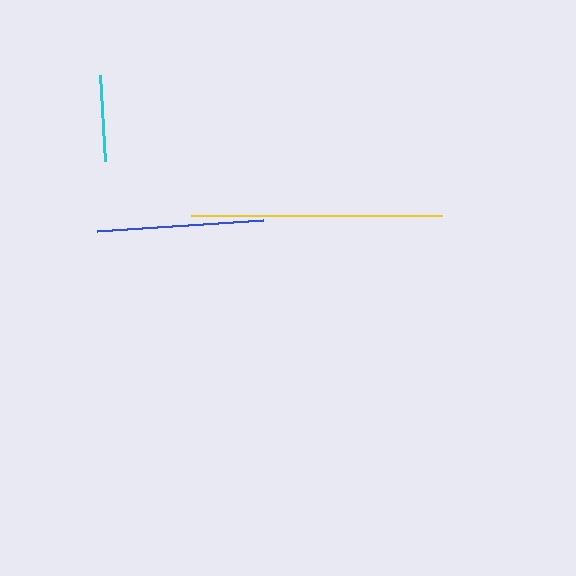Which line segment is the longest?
The yellow line is the longest at approximately 251 pixels.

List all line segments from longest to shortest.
From longest to shortest: yellow, blue, cyan.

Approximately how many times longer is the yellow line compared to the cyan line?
The yellow line is approximately 2.9 times the length of the cyan line.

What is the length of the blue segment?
The blue segment is approximately 166 pixels long.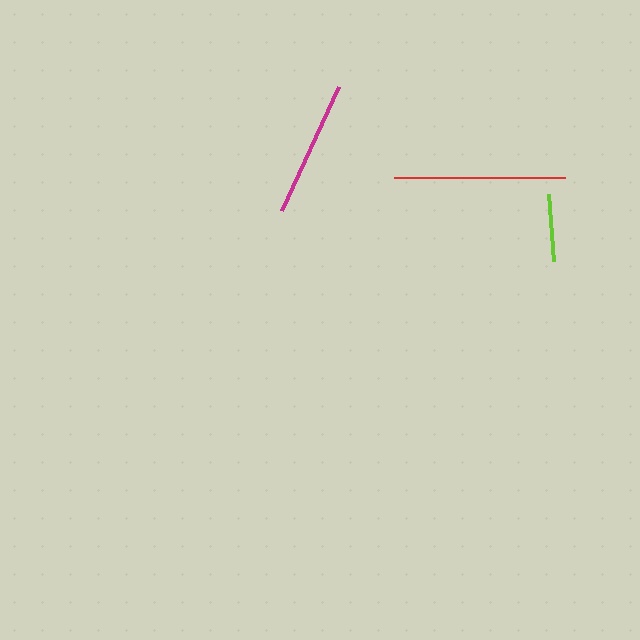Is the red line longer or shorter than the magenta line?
The red line is longer than the magenta line.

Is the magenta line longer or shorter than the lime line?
The magenta line is longer than the lime line.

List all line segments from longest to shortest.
From longest to shortest: red, magenta, lime.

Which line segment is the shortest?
The lime line is the shortest at approximately 67 pixels.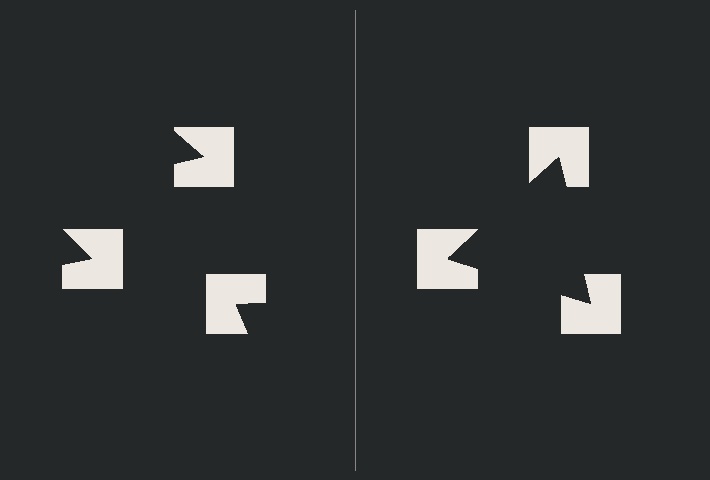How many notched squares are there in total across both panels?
6 — 3 on each side.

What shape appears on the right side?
An illusory triangle.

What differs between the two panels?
The notched squares are positioned identically on both sides; only the wedge orientations differ. On the right they align to a triangle; on the left they are misaligned.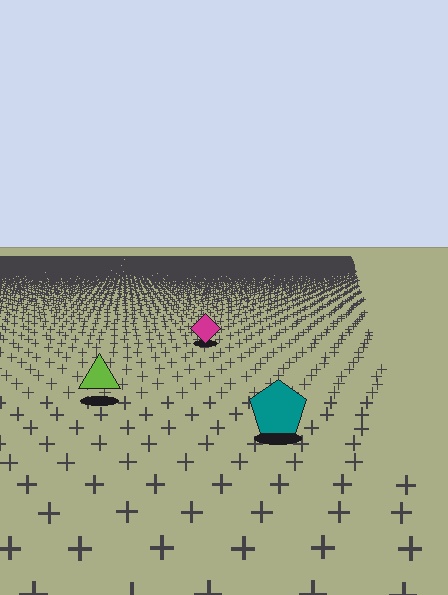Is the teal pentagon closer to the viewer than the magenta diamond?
Yes. The teal pentagon is closer — you can tell from the texture gradient: the ground texture is coarser near it.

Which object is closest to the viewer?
The teal pentagon is closest. The texture marks near it are larger and more spread out.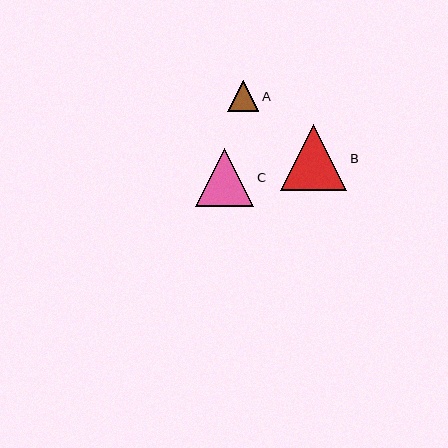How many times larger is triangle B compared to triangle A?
Triangle B is approximately 2.1 times the size of triangle A.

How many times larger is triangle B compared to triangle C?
Triangle B is approximately 1.1 times the size of triangle C.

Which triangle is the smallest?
Triangle A is the smallest with a size of approximately 31 pixels.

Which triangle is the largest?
Triangle B is the largest with a size of approximately 66 pixels.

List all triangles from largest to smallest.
From largest to smallest: B, C, A.